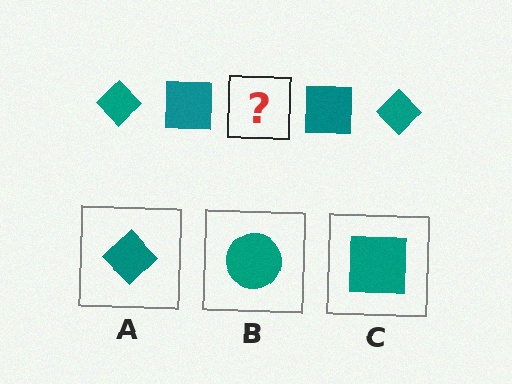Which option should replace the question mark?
Option A.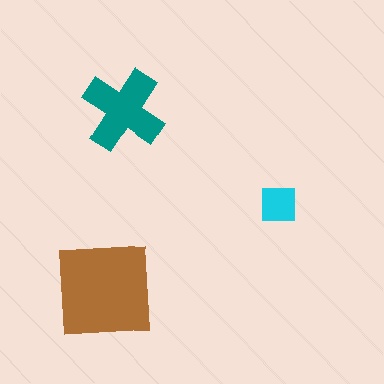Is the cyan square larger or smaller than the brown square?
Smaller.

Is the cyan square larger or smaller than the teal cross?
Smaller.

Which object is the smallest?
The cyan square.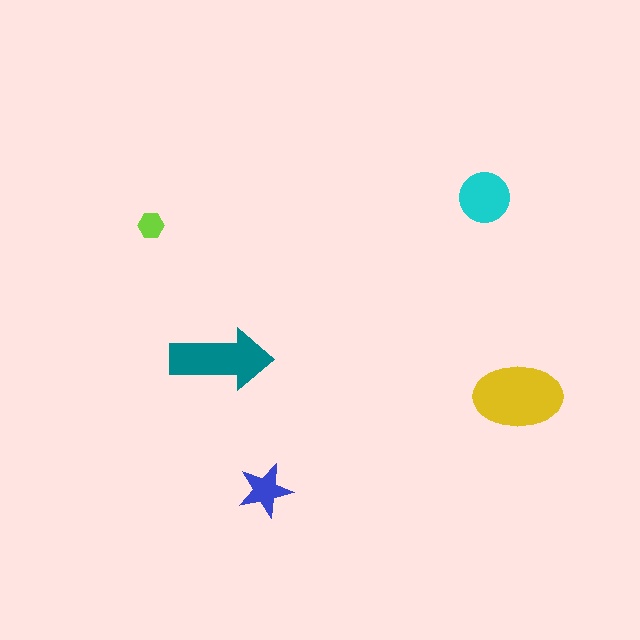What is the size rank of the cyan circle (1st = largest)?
3rd.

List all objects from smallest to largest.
The lime hexagon, the blue star, the cyan circle, the teal arrow, the yellow ellipse.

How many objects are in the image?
There are 5 objects in the image.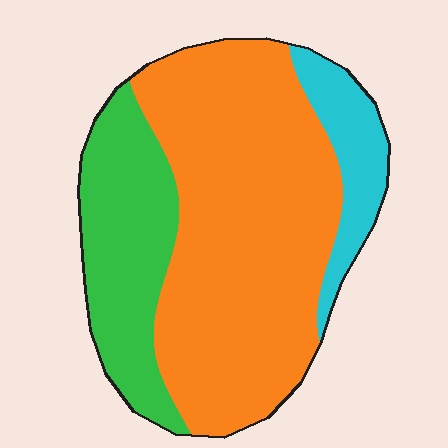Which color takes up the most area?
Orange, at roughly 65%.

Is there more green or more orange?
Orange.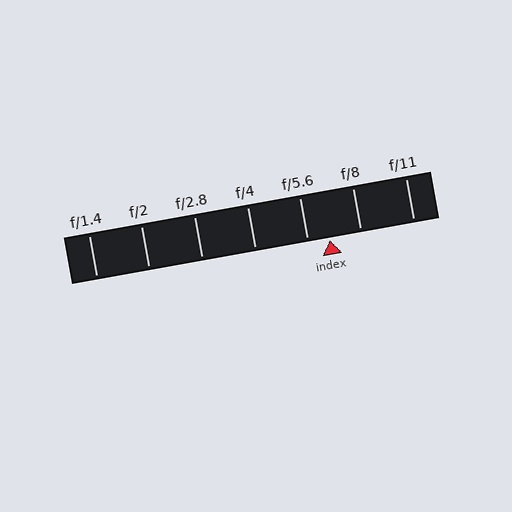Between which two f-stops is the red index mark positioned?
The index mark is between f/5.6 and f/8.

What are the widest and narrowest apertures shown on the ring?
The widest aperture shown is f/1.4 and the narrowest is f/11.